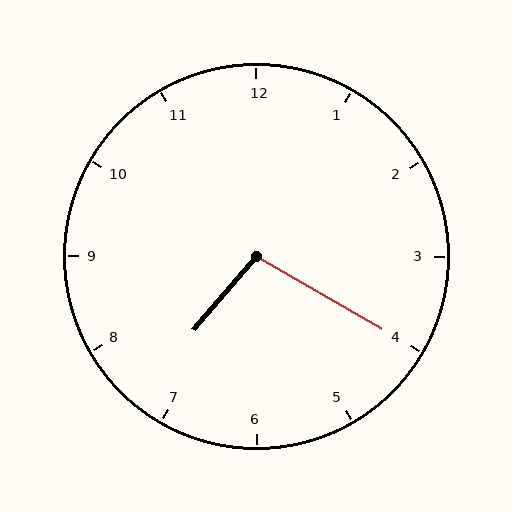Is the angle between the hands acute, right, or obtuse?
It is obtuse.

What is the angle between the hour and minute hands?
Approximately 100 degrees.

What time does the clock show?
7:20.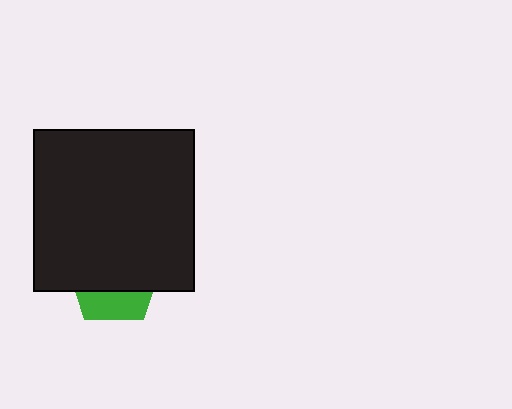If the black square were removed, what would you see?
You would see the complete green pentagon.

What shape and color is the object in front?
The object in front is a black square.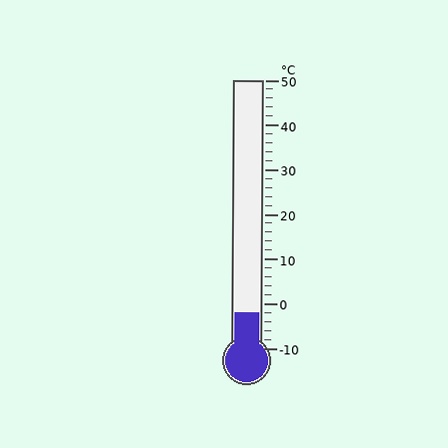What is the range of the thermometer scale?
The thermometer scale ranges from -10°C to 50°C.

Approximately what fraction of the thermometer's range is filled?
The thermometer is filled to approximately 15% of its range.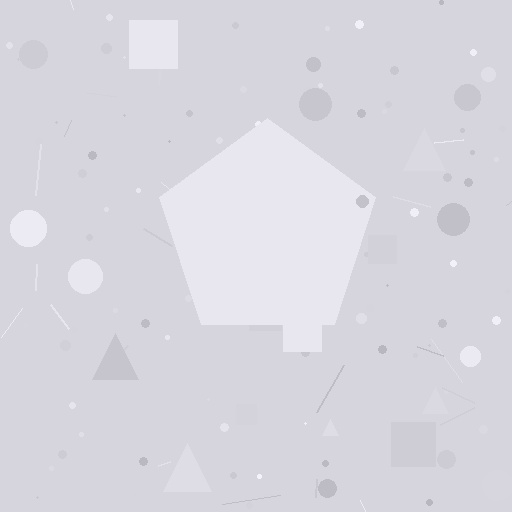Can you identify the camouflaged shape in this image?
The camouflaged shape is a pentagon.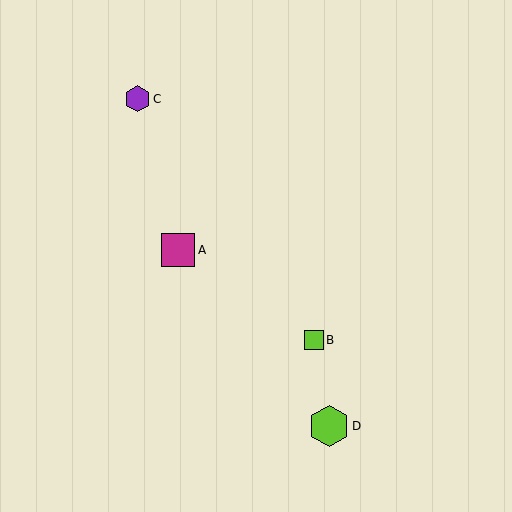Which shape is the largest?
The lime hexagon (labeled D) is the largest.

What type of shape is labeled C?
Shape C is a purple hexagon.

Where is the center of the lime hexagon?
The center of the lime hexagon is at (329, 426).